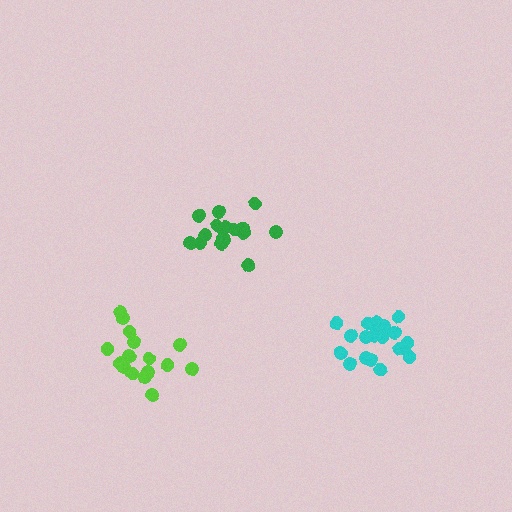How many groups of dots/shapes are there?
There are 3 groups.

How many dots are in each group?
Group 1: 16 dots, Group 2: 17 dots, Group 3: 20 dots (53 total).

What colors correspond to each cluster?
The clusters are colored: lime, green, cyan.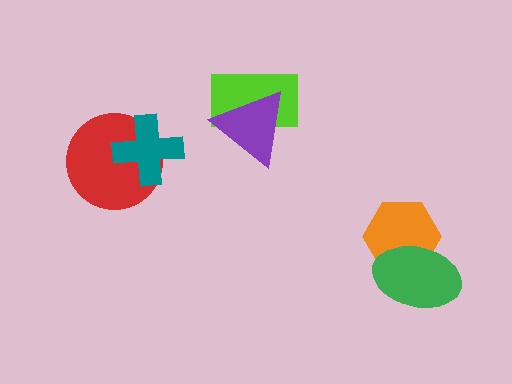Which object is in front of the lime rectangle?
The purple triangle is in front of the lime rectangle.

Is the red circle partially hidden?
Yes, it is partially covered by another shape.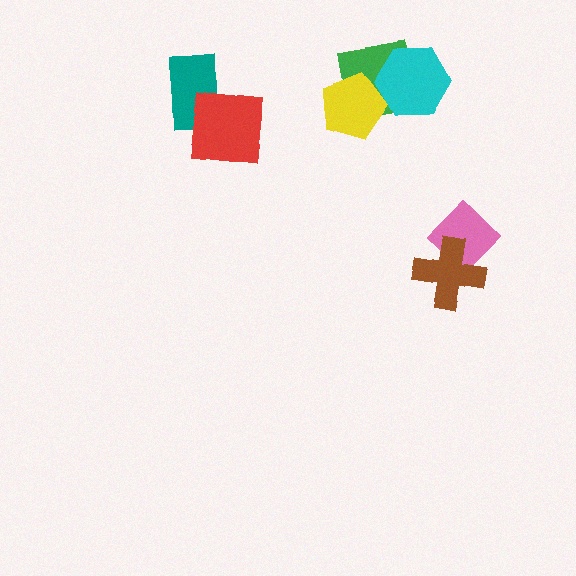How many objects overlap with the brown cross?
1 object overlaps with the brown cross.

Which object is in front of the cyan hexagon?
The yellow pentagon is in front of the cyan hexagon.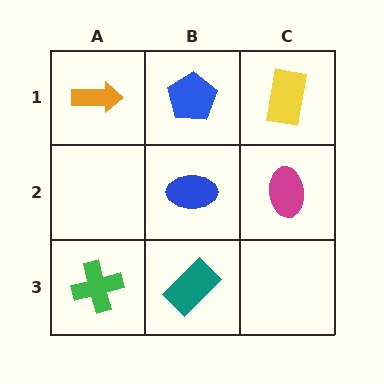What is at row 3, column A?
A green cross.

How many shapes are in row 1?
3 shapes.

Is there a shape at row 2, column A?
No, that cell is empty.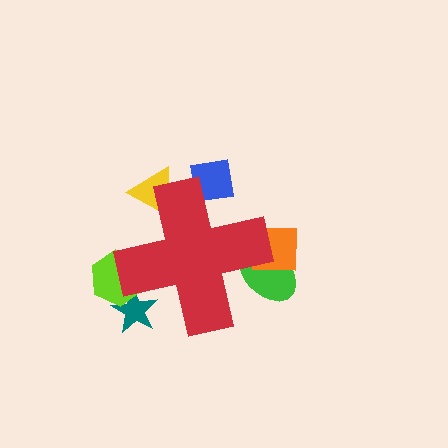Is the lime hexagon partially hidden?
Yes, the lime hexagon is partially hidden behind the red cross.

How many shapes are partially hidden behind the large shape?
6 shapes are partially hidden.